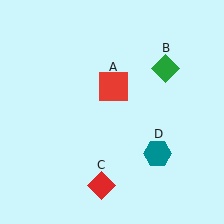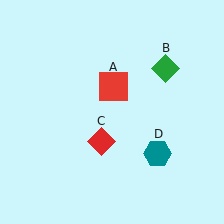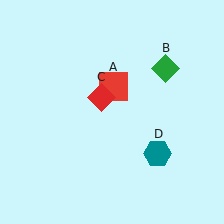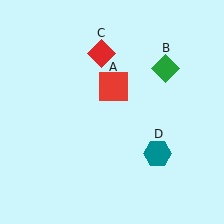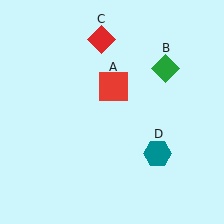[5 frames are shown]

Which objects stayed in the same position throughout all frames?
Red square (object A) and green diamond (object B) and teal hexagon (object D) remained stationary.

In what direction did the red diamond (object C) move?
The red diamond (object C) moved up.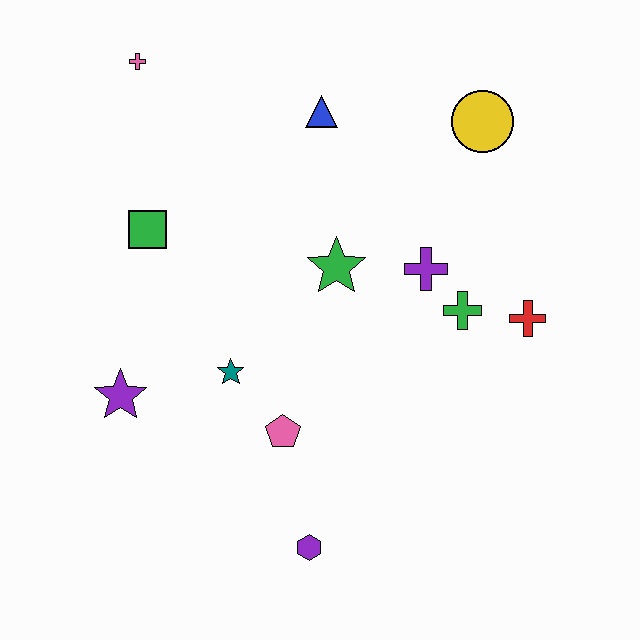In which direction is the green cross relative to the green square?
The green cross is to the right of the green square.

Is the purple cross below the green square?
Yes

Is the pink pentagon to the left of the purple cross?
Yes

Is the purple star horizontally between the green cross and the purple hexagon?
No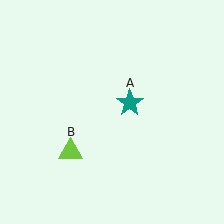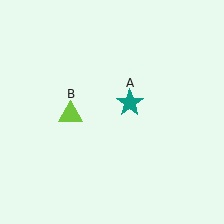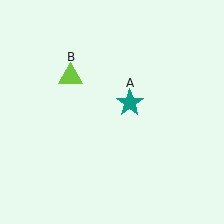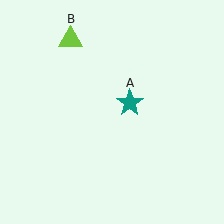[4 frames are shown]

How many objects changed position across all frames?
1 object changed position: lime triangle (object B).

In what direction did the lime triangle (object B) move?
The lime triangle (object B) moved up.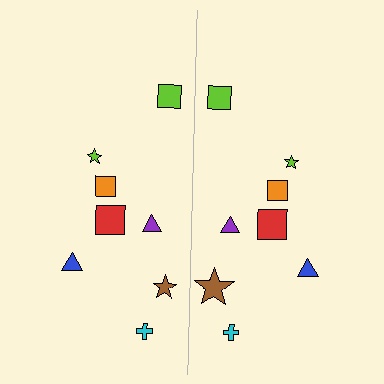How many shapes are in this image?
There are 16 shapes in this image.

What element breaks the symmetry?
The brown star on the right side has a different size than its mirror counterpart.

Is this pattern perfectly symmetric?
No, the pattern is not perfectly symmetric. The brown star on the right side has a different size than its mirror counterpart.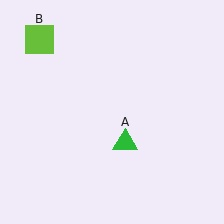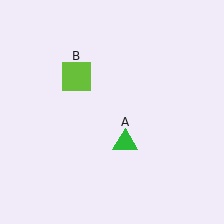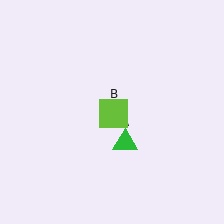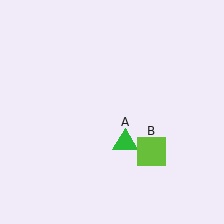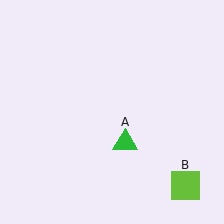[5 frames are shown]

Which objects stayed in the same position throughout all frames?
Green triangle (object A) remained stationary.